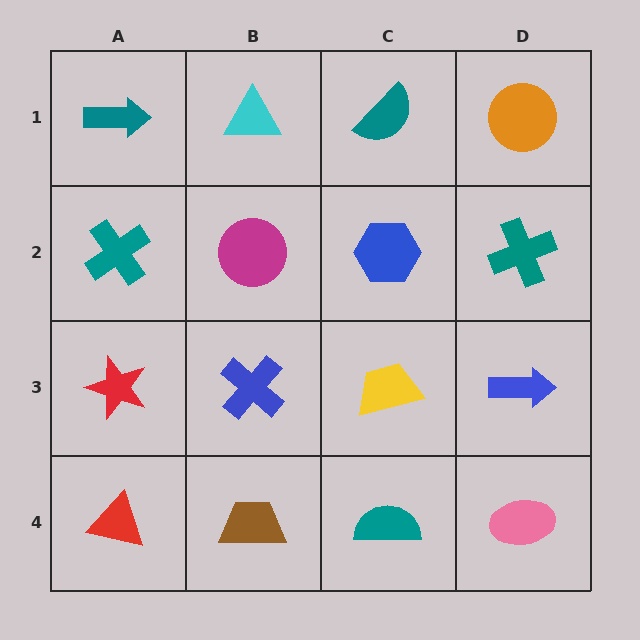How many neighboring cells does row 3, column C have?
4.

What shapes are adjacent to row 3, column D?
A teal cross (row 2, column D), a pink ellipse (row 4, column D), a yellow trapezoid (row 3, column C).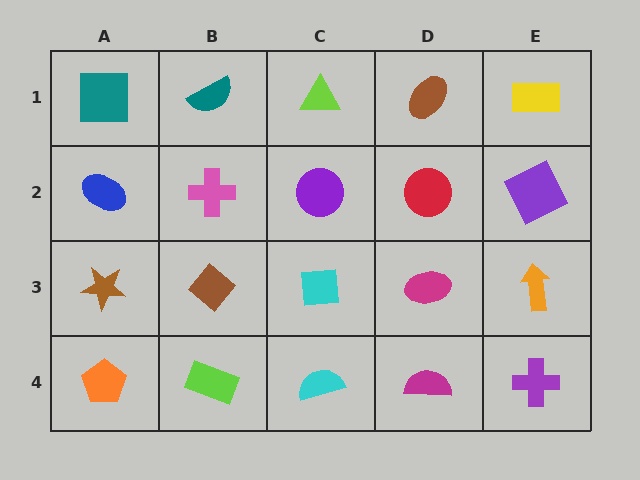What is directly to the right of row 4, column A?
A lime rectangle.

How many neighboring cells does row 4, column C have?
3.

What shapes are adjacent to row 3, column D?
A red circle (row 2, column D), a magenta semicircle (row 4, column D), a cyan square (row 3, column C), an orange arrow (row 3, column E).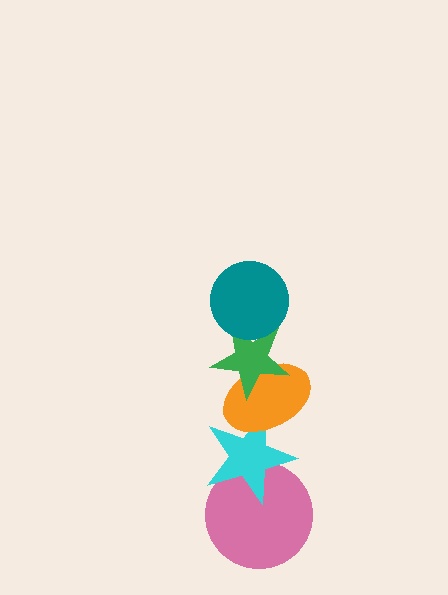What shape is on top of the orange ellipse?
The green star is on top of the orange ellipse.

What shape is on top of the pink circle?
The cyan star is on top of the pink circle.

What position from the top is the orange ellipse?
The orange ellipse is 3rd from the top.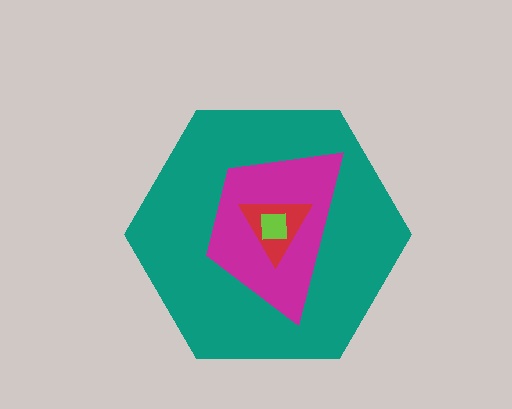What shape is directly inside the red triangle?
The lime square.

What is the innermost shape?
The lime square.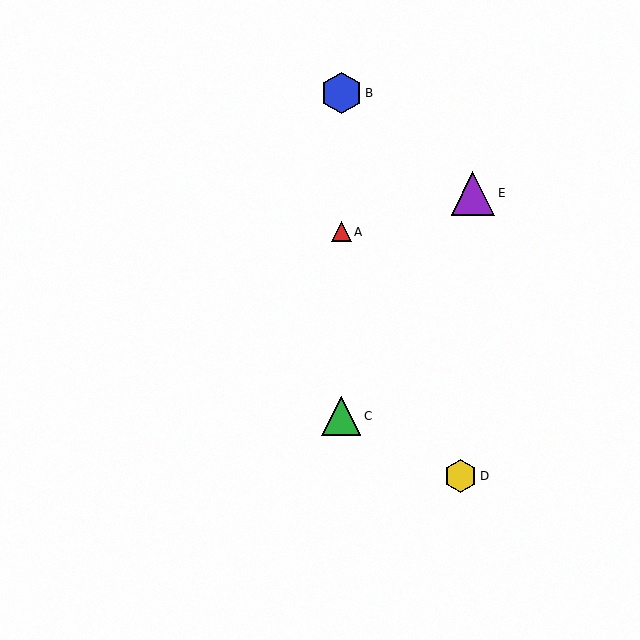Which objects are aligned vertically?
Objects A, B, C are aligned vertically.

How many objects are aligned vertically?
3 objects (A, B, C) are aligned vertically.